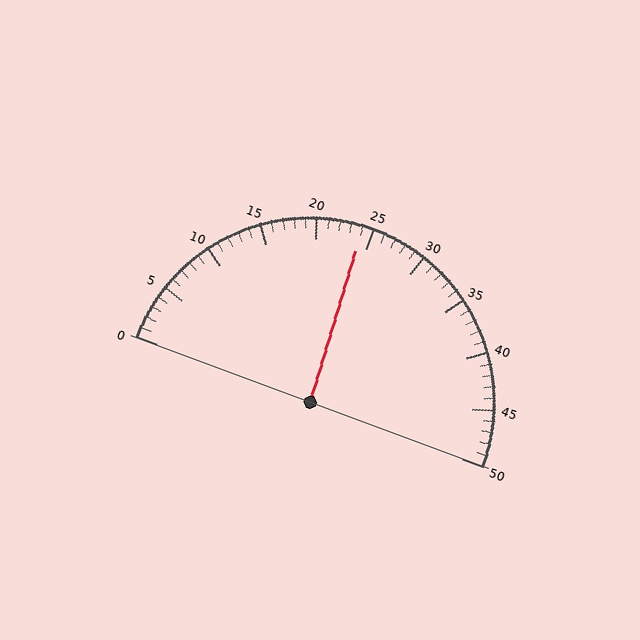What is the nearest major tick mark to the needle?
The nearest major tick mark is 25.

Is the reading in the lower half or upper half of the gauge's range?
The reading is in the lower half of the range (0 to 50).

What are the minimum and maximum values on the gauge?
The gauge ranges from 0 to 50.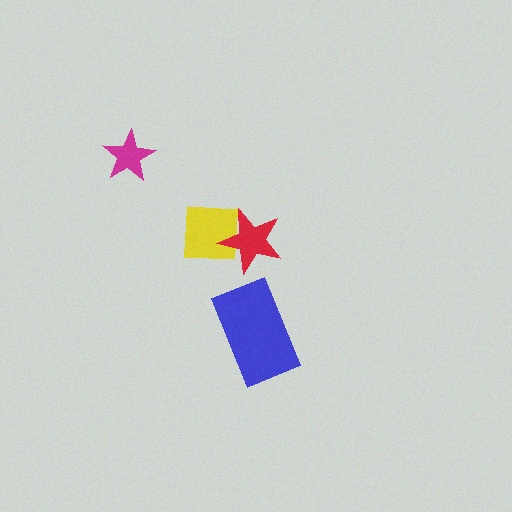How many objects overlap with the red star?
1 object overlaps with the red star.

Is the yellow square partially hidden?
Yes, it is partially covered by another shape.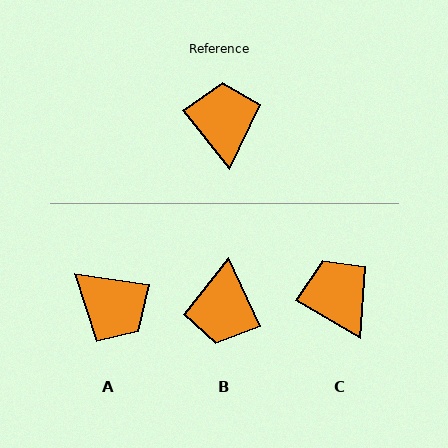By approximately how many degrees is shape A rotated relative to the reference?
Approximately 137 degrees clockwise.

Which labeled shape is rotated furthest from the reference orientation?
B, about 167 degrees away.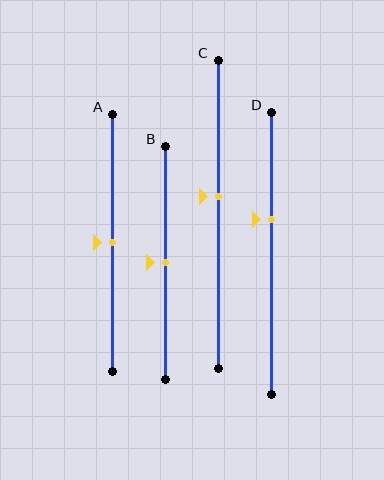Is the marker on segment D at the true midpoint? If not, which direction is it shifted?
No, the marker on segment D is shifted upward by about 12% of the segment length.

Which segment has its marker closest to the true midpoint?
Segment A has its marker closest to the true midpoint.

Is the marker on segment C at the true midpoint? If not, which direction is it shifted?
No, the marker on segment C is shifted upward by about 6% of the segment length.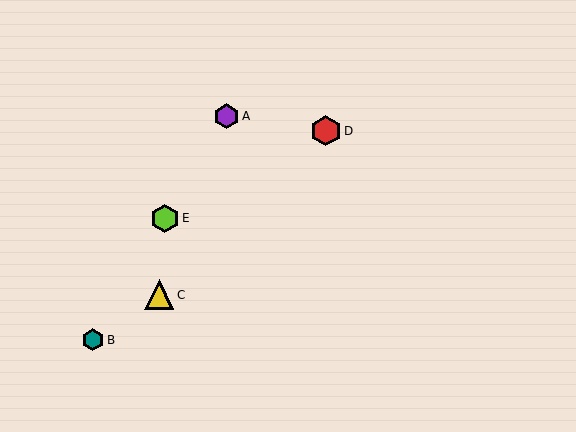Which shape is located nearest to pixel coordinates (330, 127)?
The red hexagon (labeled D) at (326, 131) is nearest to that location.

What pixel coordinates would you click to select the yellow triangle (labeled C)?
Click at (159, 295) to select the yellow triangle C.